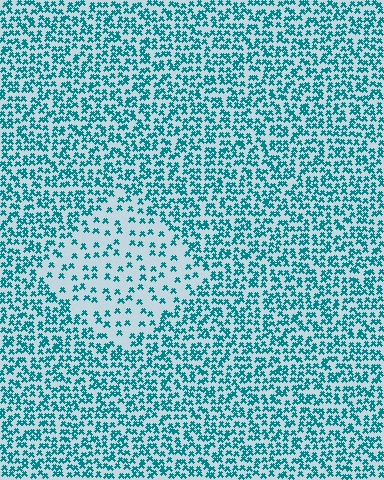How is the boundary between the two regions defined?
The boundary is defined by a change in element density (approximately 2.4x ratio). All elements are the same color, size, and shape.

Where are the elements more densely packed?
The elements are more densely packed outside the diamond boundary.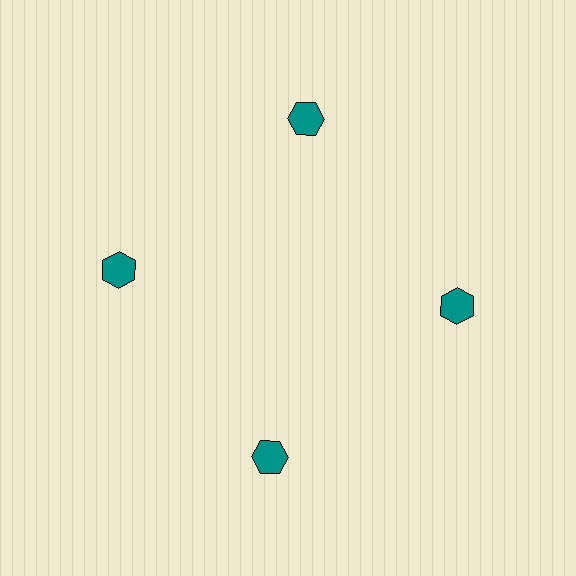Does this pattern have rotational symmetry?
Yes, this pattern has 4-fold rotational symmetry. It looks the same after rotating 90 degrees around the center.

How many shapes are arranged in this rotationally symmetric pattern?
There are 4 shapes, arranged in 4 groups of 1.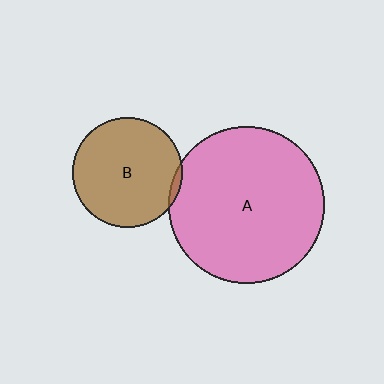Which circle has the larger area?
Circle A (pink).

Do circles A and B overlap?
Yes.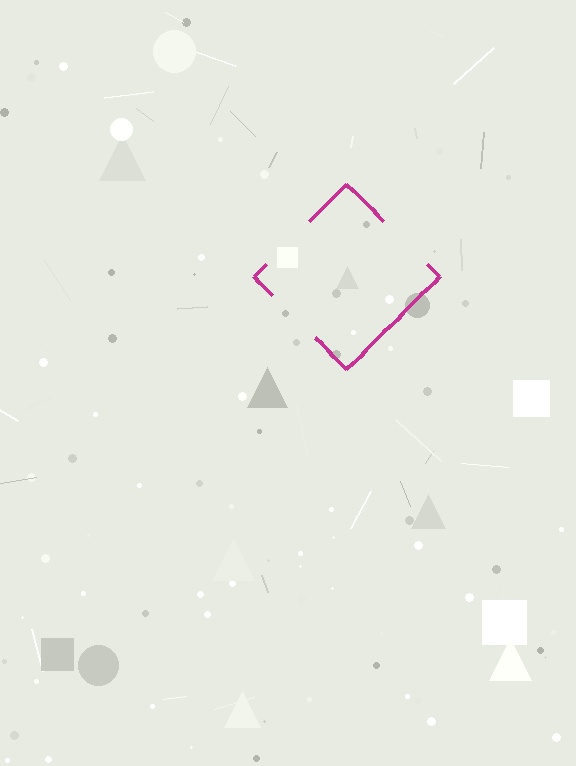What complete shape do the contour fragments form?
The contour fragments form a diamond.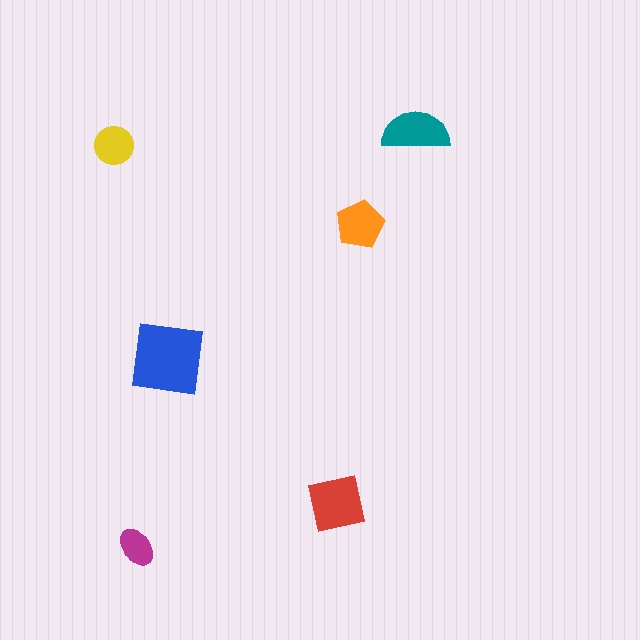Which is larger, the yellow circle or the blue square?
The blue square.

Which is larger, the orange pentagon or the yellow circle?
The orange pentagon.